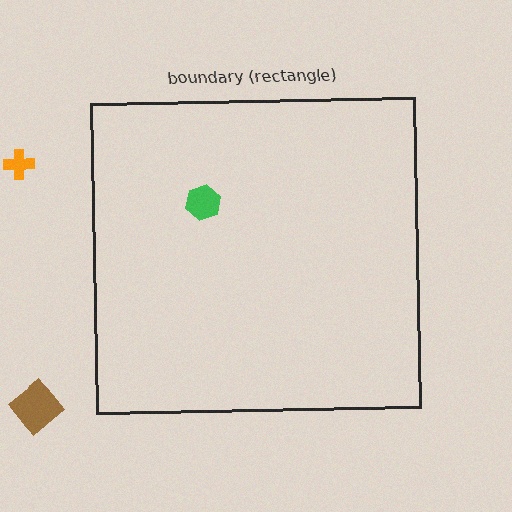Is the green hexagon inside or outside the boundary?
Inside.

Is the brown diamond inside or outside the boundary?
Outside.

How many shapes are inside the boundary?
1 inside, 2 outside.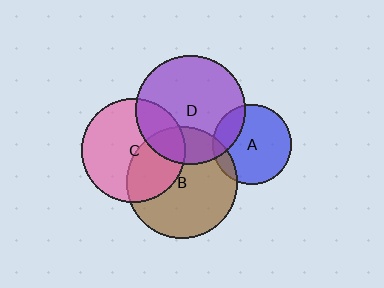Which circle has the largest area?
Circle B (brown).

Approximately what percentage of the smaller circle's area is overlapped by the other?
Approximately 10%.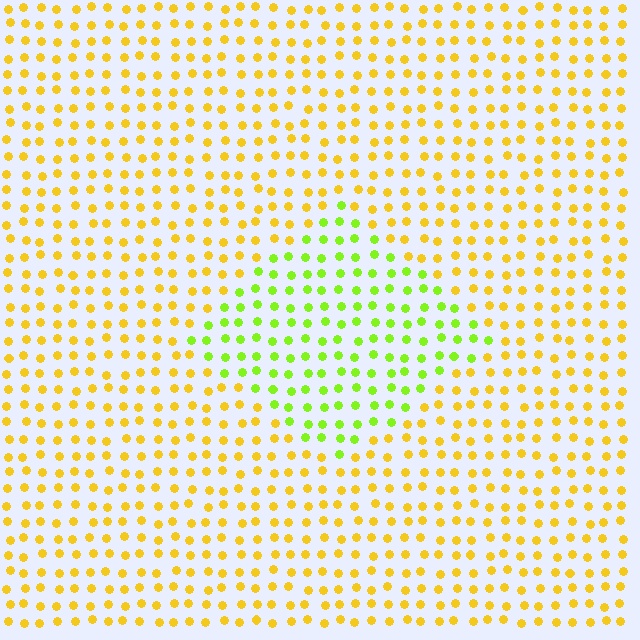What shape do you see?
I see a diamond.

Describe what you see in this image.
The image is filled with small yellow elements in a uniform arrangement. A diamond-shaped region is visible where the elements are tinted to a slightly different hue, forming a subtle color boundary.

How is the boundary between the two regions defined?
The boundary is defined purely by a slight shift in hue (about 44 degrees). Spacing, size, and orientation are identical on both sides.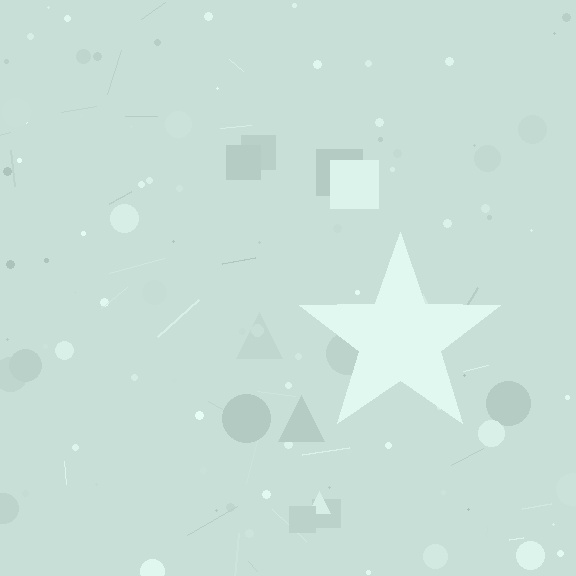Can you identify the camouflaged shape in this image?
The camouflaged shape is a star.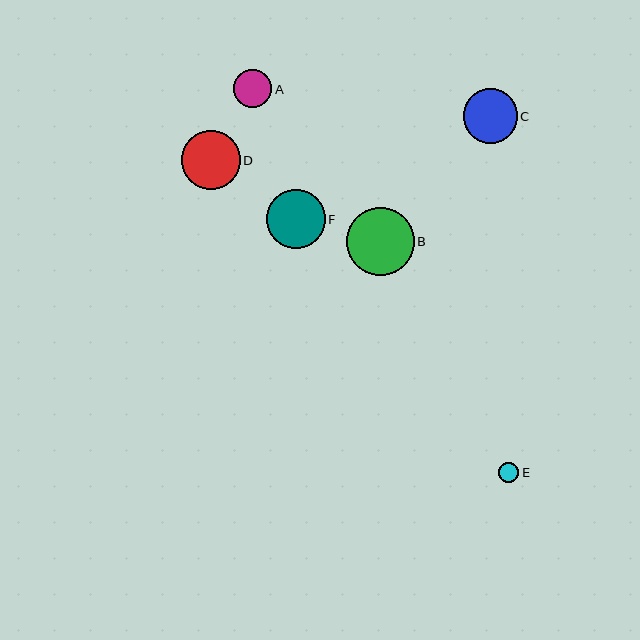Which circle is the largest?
Circle B is the largest with a size of approximately 68 pixels.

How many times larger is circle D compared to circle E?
Circle D is approximately 2.9 times the size of circle E.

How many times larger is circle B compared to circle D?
Circle B is approximately 1.2 times the size of circle D.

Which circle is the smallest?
Circle E is the smallest with a size of approximately 20 pixels.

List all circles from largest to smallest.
From largest to smallest: B, D, F, C, A, E.